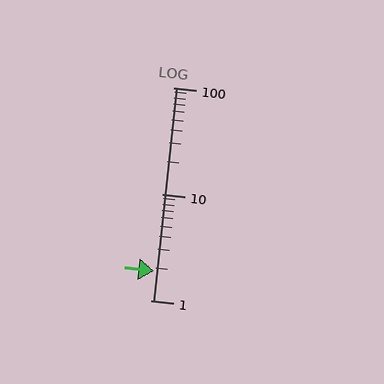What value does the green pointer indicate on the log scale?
The pointer indicates approximately 1.9.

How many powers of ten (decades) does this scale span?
The scale spans 2 decades, from 1 to 100.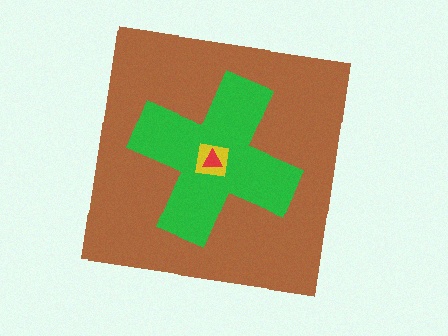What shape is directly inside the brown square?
The green cross.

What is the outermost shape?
The brown square.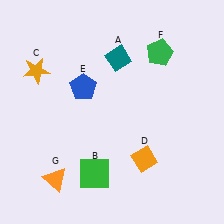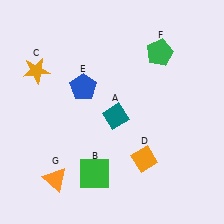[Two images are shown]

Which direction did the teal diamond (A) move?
The teal diamond (A) moved down.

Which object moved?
The teal diamond (A) moved down.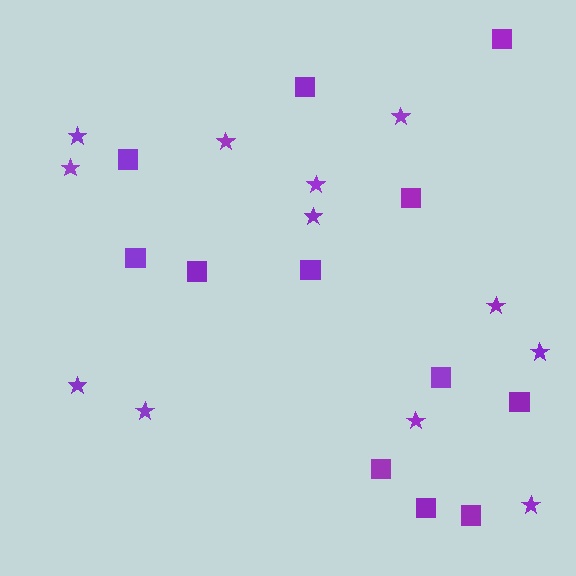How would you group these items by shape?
There are 2 groups: one group of stars (12) and one group of squares (12).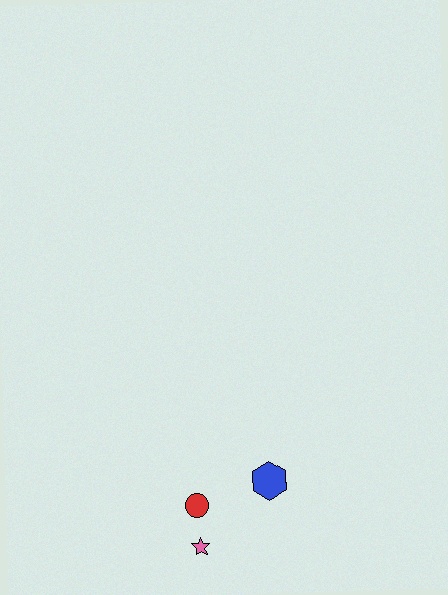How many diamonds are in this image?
There are no diamonds.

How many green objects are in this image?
There are no green objects.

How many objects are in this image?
There are 3 objects.